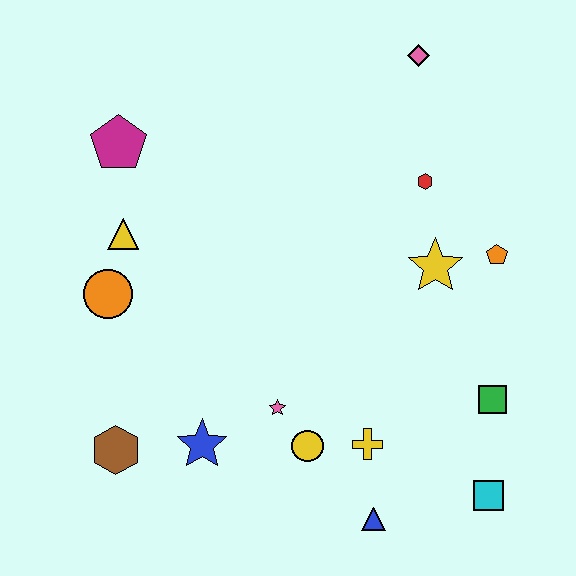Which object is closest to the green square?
The cyan square is closest to the green square.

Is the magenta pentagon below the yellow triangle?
No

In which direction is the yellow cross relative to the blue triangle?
The yellow cross is above the blue triangle.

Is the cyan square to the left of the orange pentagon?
Yes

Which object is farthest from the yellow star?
The brown hexagon is farthest from the yellow star.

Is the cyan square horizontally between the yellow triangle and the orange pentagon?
Yes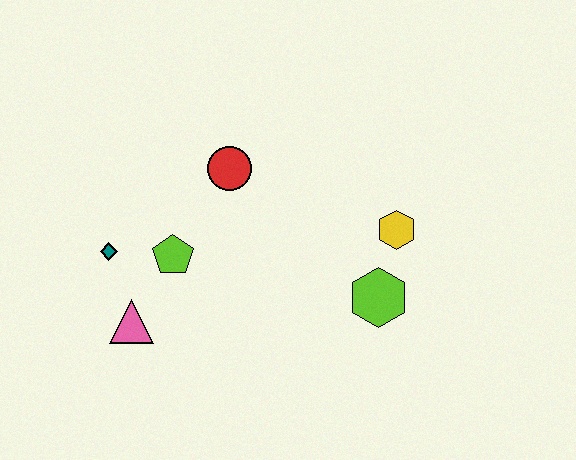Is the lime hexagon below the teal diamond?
Yes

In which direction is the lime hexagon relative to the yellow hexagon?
The lime hexagon is below the yellow hexagon.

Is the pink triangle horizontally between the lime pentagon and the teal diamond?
Yes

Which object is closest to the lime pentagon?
The teal diamond is closest to the lime pentagon.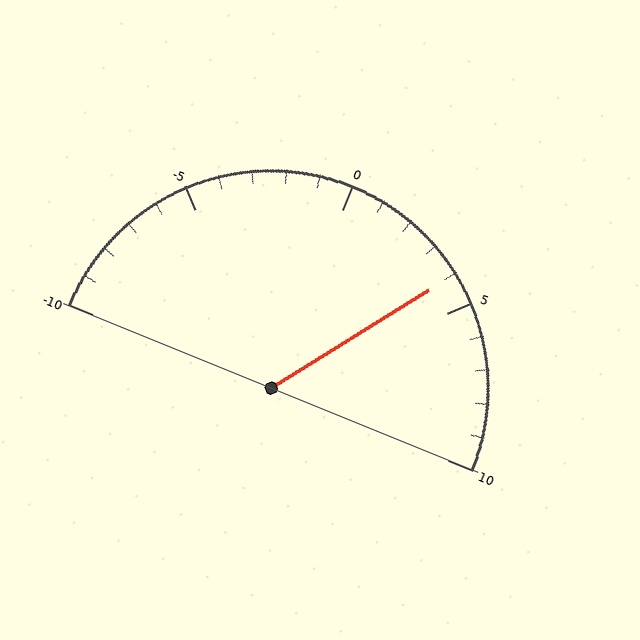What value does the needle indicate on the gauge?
The needle indicates approximately 4.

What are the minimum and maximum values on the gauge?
The gauge ranges from -10 to 10.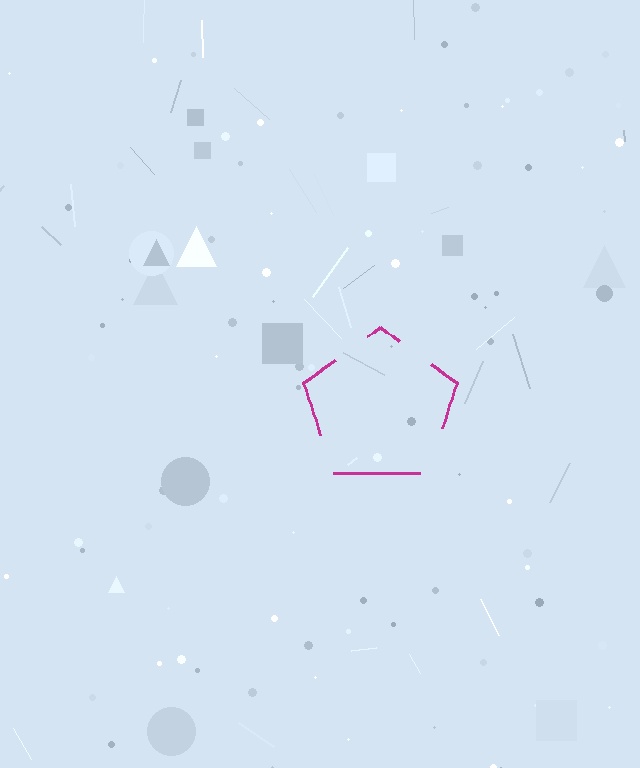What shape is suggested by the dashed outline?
The dashed outline suggests a pentagon.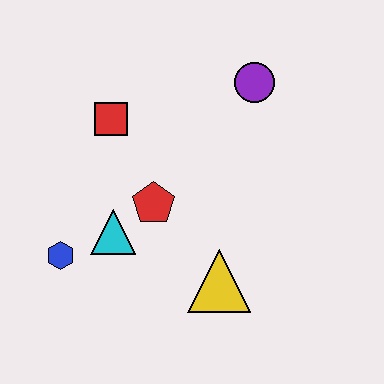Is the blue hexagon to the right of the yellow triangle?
No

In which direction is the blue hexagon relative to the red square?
The blue hexagon is below the red square.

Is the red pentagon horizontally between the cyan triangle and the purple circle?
Yes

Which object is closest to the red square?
The red pentagon is closest to the red square.